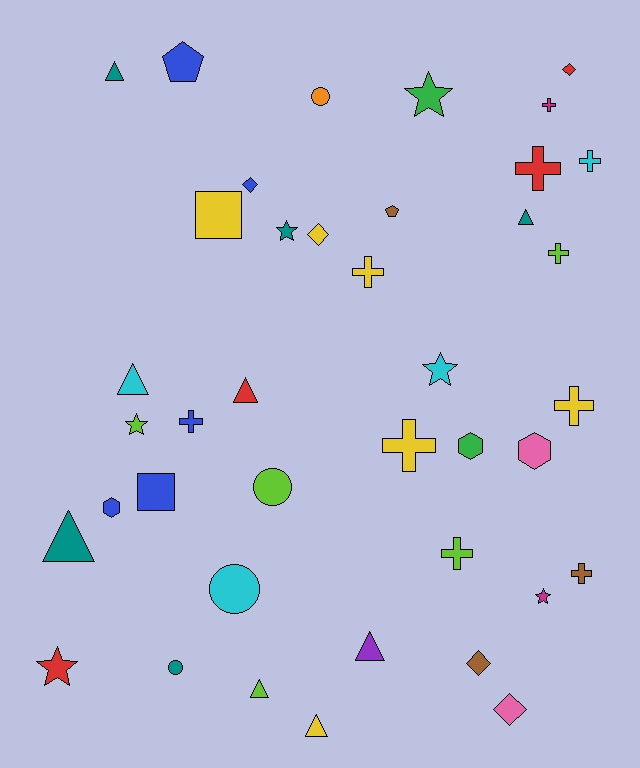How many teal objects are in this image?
There are 5 teal objects.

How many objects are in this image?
There are 40 objects.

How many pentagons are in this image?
There are 2 pentagons.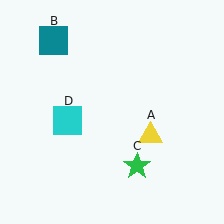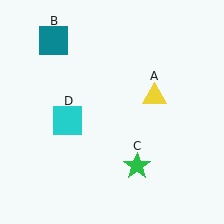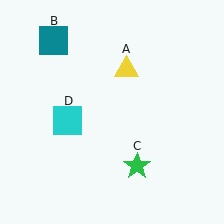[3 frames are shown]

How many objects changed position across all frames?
1 object changed position: yellow triangle (object A).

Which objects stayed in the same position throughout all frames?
Teal square (object B) and green star (object C) and cyan square (object D) remained stationary.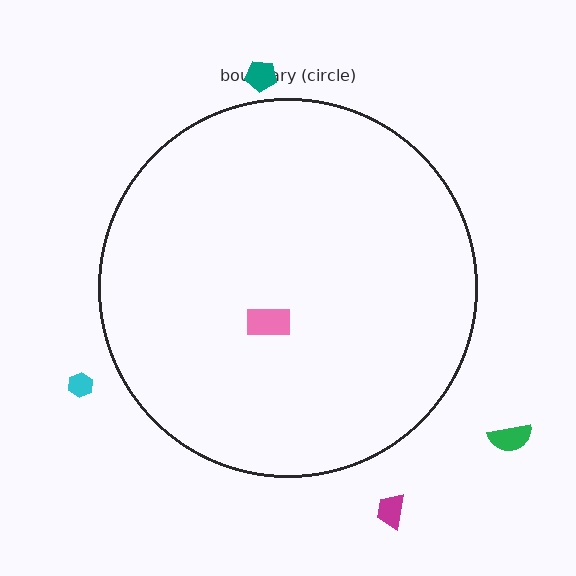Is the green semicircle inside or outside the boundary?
Outside.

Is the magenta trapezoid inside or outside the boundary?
Outside.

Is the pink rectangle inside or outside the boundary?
Inside.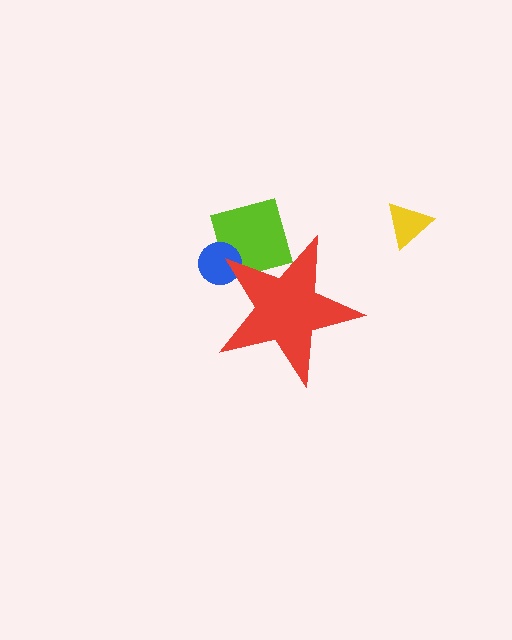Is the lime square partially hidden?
Yes, the lime square is partially hidden behind the red star.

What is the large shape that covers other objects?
A red star.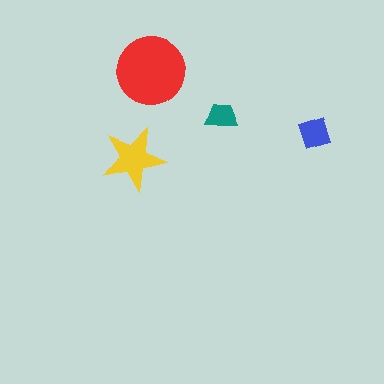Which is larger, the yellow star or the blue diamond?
The yellow star.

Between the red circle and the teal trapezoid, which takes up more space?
The red circle.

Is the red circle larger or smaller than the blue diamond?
Larger.